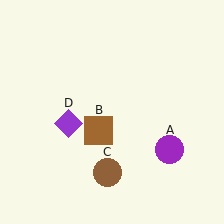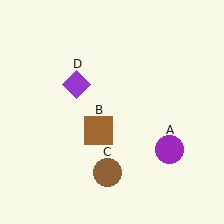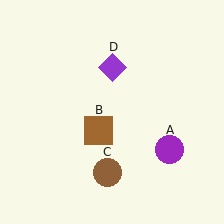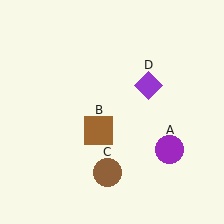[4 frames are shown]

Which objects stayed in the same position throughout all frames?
Purple circle (object A) and brown square (object B) and brown circle (object C) remained stationary.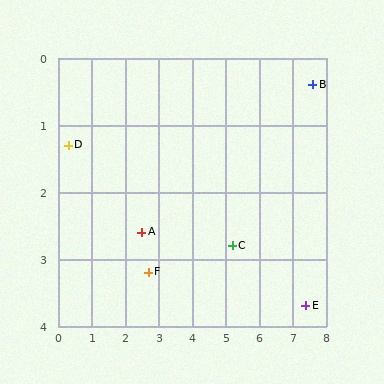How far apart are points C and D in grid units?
Points C and D are about 5.1 grid units apart.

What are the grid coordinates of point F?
Point F is at approximately (2.7, 3.2).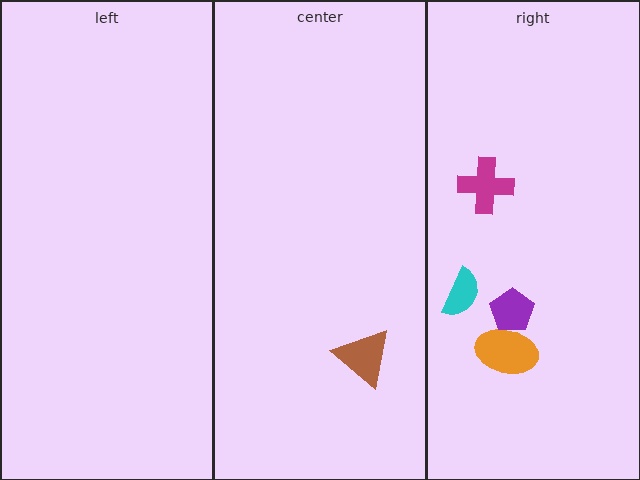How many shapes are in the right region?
4.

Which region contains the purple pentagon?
The right region.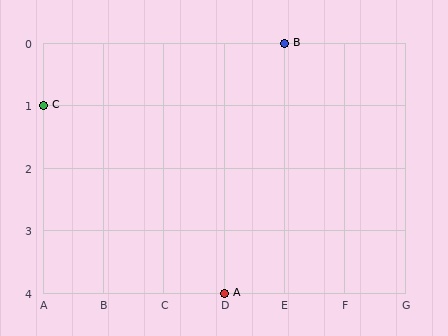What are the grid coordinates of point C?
Point C is at grid coordinates (A, 1).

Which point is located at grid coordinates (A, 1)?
Point C is at (A, 1).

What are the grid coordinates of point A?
Point A is at grid coordinates (D, 4).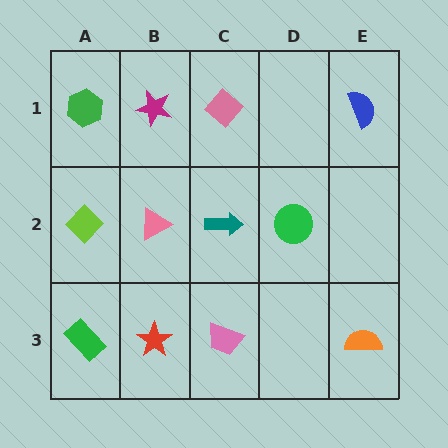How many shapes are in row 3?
4 shapes.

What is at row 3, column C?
A pink trapezoid.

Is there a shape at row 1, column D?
No, that cell is empty.